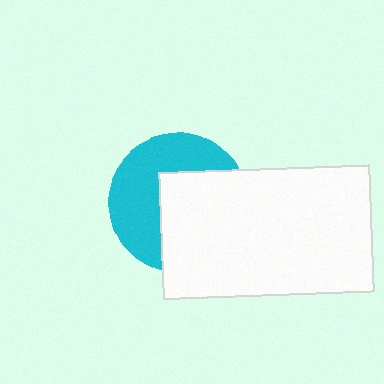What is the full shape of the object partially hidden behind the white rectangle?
The partially hidden object is a cyan circle.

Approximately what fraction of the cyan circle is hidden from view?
Roughly 50% of the cyan circle is hidden behind the white rectangle.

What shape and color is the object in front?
The object in front is a white rectangle.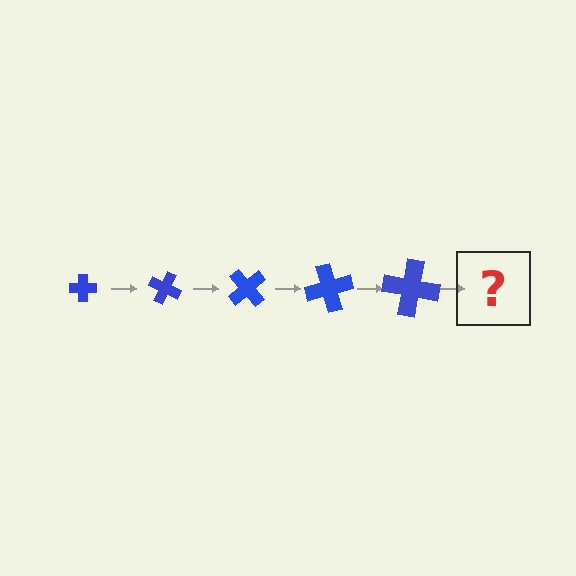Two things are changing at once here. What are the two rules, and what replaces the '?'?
The two rules are that the cross grows larger each step and it rotates 25 degrees each step. The '?' should be a cross, larger than the previous one and rotated 125 degrees from the start.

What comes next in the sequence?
The next element should be a cross, larger than the previous one and rotated 125 degrees from the start.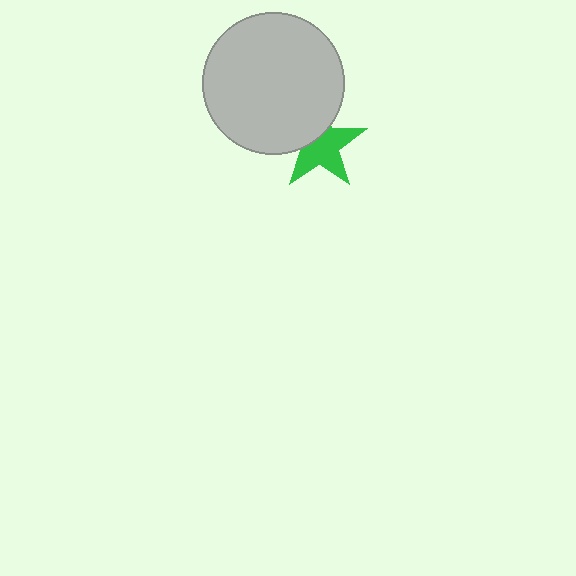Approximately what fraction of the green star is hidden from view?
Roughly 37% of the green star is hidden behind the light gray circle.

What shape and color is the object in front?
The object in front is a light gray circle.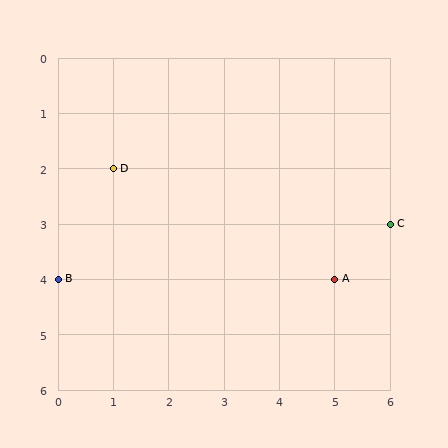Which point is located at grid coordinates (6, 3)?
Point C is at (6, 3).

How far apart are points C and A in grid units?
Points C and A are 1 column and 1 row apart (about 1.4 grid units diagonally).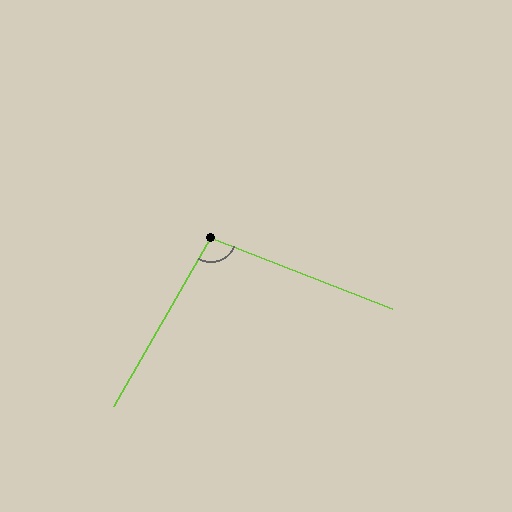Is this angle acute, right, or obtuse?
It is obtuse.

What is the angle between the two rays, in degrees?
Approximately 99 degrees.